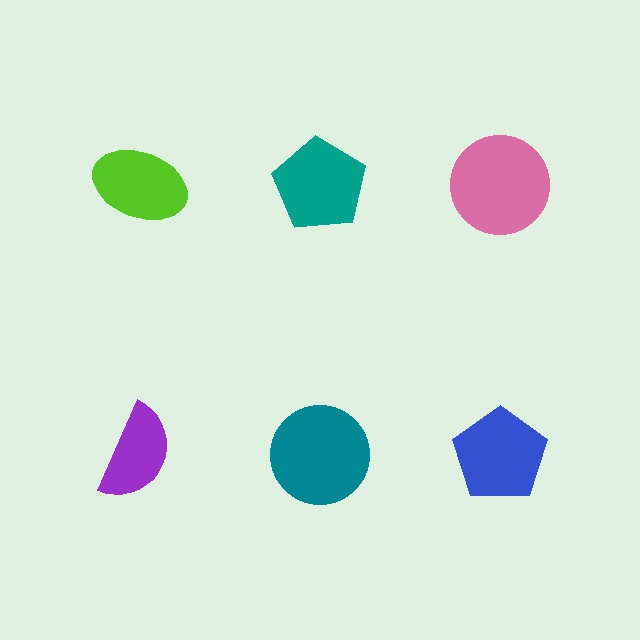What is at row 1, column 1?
A lime ellipse.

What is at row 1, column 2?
A teal pentagon.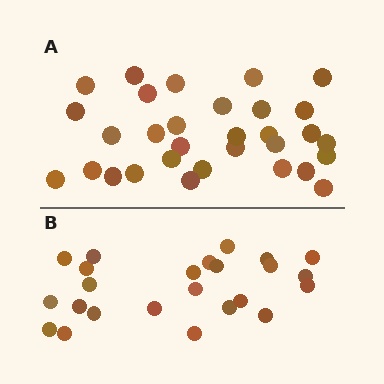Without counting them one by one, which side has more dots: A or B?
Region A (the top region) has more dots.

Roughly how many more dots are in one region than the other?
Region A has roughly 8 or so more dots than region B.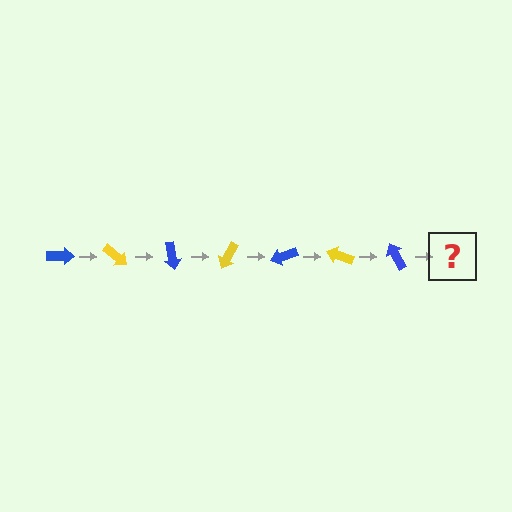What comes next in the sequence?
The next element should be a yellow arrow, rotated 280 degrees from the start.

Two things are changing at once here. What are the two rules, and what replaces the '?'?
The two rules are that it rotates 40 degrees each step and the color cycles through blue and yellow. The '?' should be a yellow arrow, rotated 280 degrees from the start.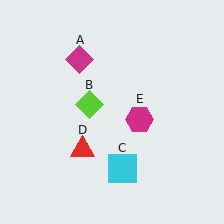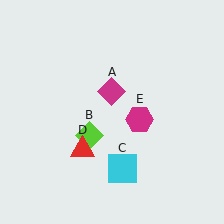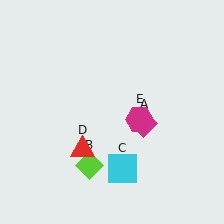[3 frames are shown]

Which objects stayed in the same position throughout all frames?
Cyan square (object C) and red triangle (object D) and magenta hexagon (object E) remained stationary.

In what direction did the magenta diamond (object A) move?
The magenta diamond (object A) moved down and to the right.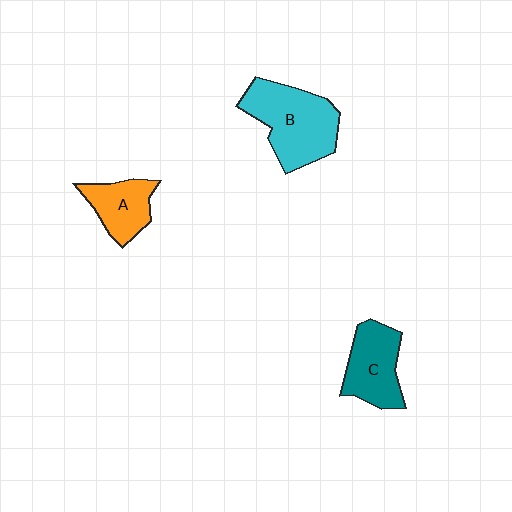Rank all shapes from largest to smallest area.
From largest to smallest: B (cyan), C (teal), A (orange).